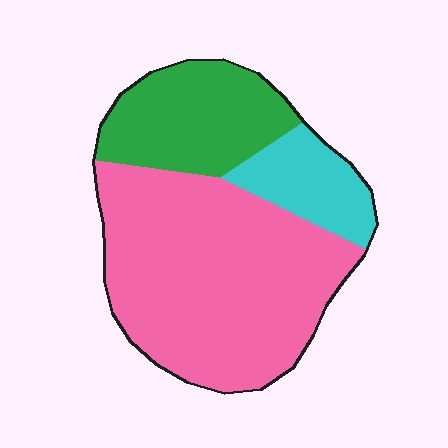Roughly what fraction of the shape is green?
Green takes up about one quarter (1/4) of the shape.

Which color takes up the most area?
Pink, at roughly 60%.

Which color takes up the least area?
Cyan, at roughly 15%.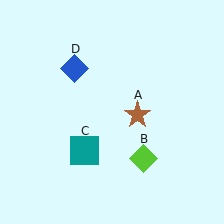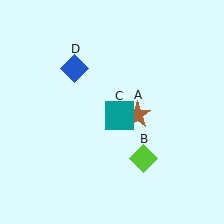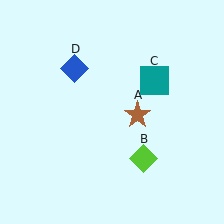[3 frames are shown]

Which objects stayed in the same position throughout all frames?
Brown star (object A) and lime diamond (object B) and blue diamond (object D) remained stationary.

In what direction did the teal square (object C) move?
The teal square (object C) moved up and to the right.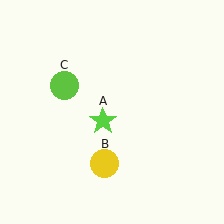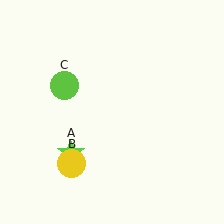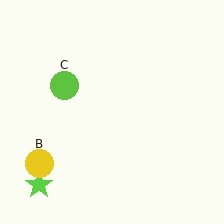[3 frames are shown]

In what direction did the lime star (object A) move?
The lime star (object A) moved down and to the left.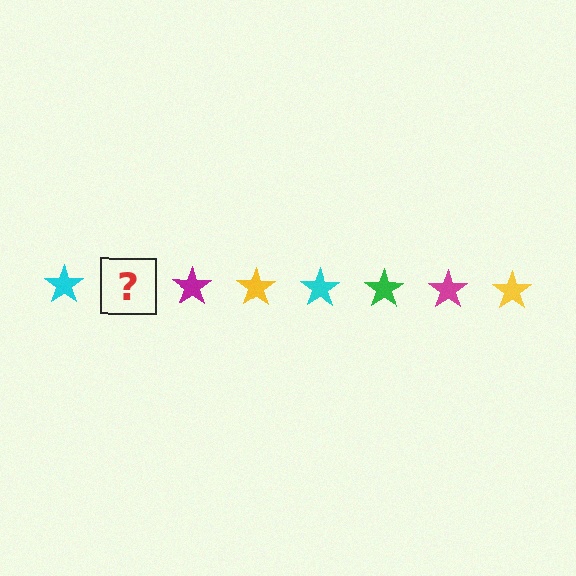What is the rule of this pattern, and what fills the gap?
The rule is that the pattern cycles through cyan, green, magenta, yellow stars. The gap should be filled with a green star.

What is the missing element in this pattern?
The missing element is a green star.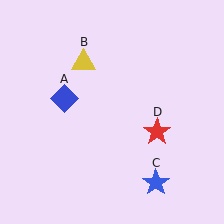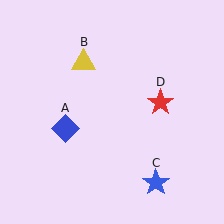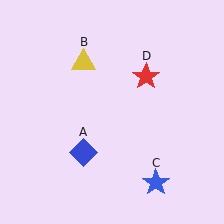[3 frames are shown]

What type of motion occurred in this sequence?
The blue diamond (object A), red star (object D) rotated counterclockwise around the center of the scene.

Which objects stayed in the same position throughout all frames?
Yellow triangle (object B) and blue star (object C) remained stationary.